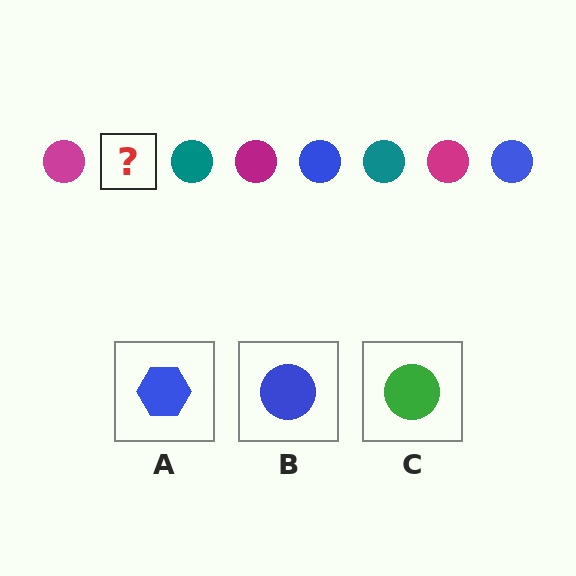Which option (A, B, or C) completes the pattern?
B.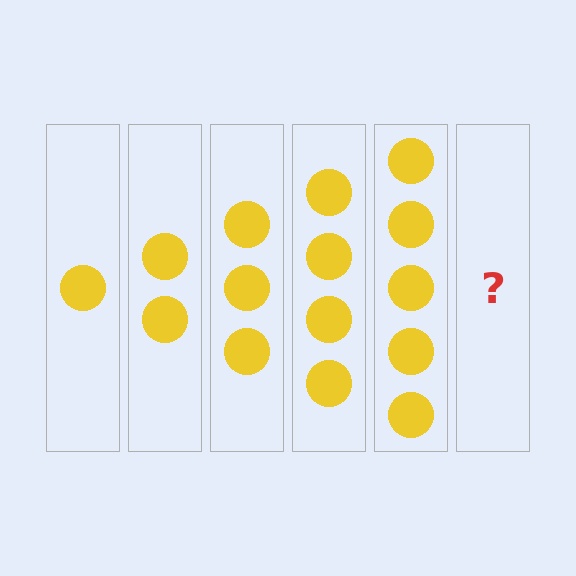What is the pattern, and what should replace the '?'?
The pattern is that each step adds one more circle. The '?' should be 6 circles.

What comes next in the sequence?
The next element should be 6 circles.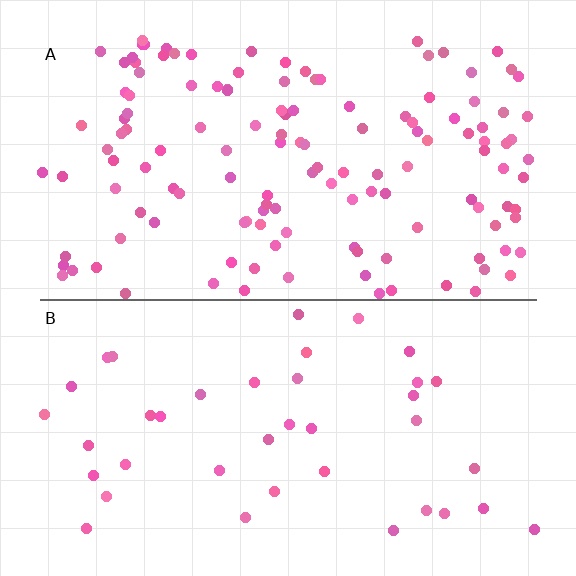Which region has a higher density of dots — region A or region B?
A (the top).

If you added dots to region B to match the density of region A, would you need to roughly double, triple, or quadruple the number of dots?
Approximately triple.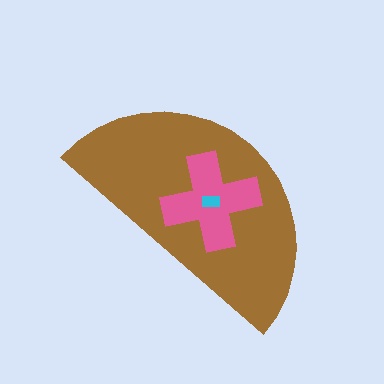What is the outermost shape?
The brown semicircle.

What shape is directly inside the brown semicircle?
The pink cross.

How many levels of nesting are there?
3.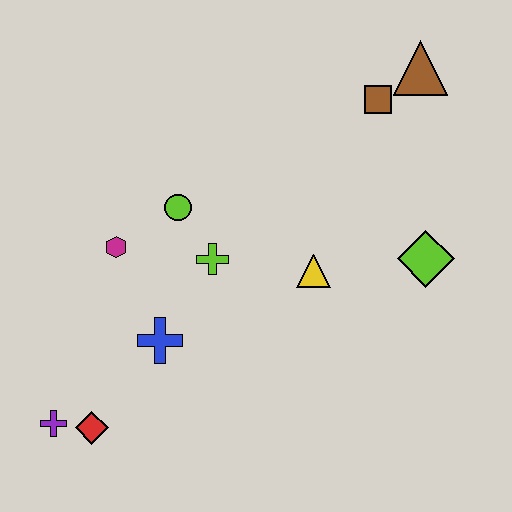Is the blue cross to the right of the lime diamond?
No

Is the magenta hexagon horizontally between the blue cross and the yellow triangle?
No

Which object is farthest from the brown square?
The purple cross is farthest from the brown square.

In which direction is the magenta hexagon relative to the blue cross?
The magenta hexagon is above the blue cross.